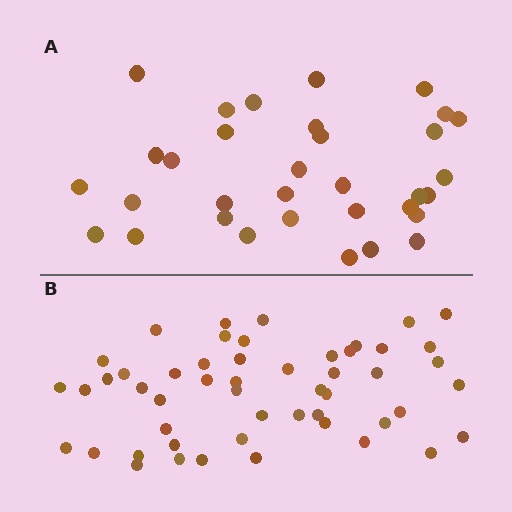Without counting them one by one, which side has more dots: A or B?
Region B (the bottom region) has more dots.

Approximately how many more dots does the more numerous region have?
Region B has approximately 20 more dots than region A.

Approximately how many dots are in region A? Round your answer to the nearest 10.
About 30 dots. (The exact count is 33, which rounds to 30.)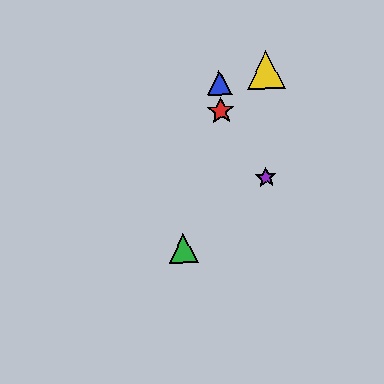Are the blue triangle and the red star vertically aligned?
Yes, both are at x≈219.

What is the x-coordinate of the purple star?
The purple star is at x≈266.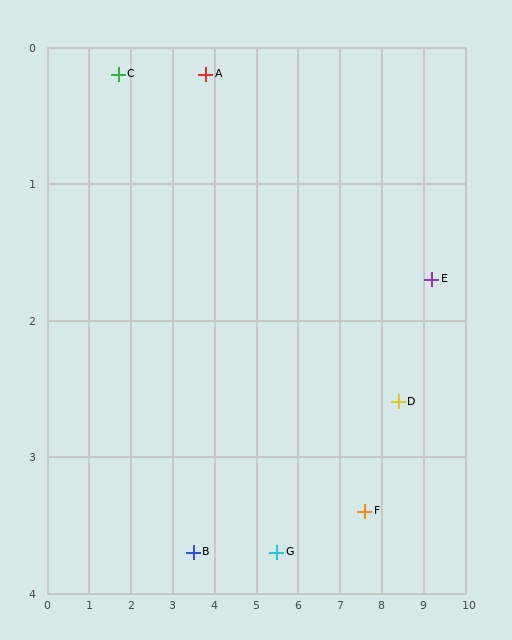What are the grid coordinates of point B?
Point B is at approximately (3.5, 3.7).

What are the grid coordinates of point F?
Point F is at approximately (7.6, 3.4).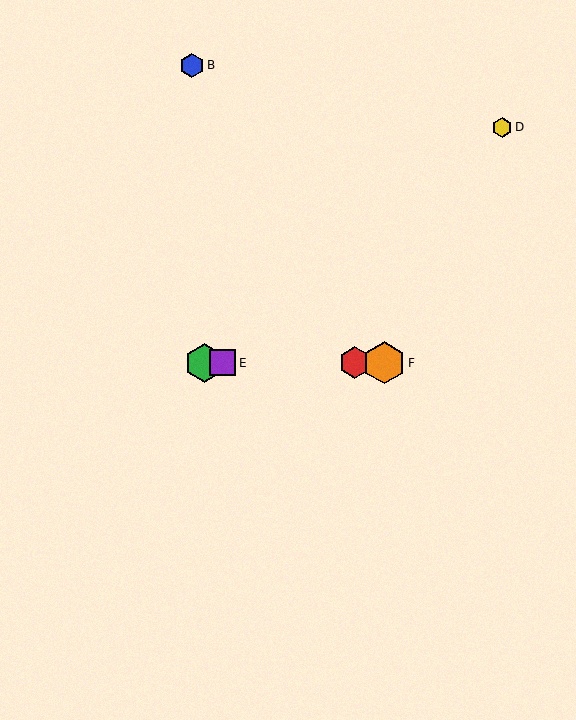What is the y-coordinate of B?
Object B is at y≈65.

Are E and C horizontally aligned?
Yes, both are at y≈363.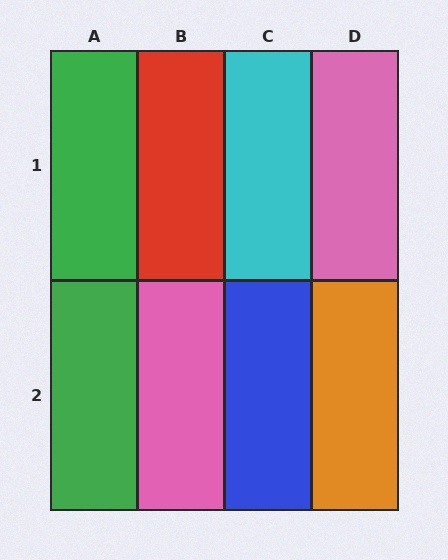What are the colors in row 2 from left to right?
Green, pink, blue, orange.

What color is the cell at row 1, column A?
Green.